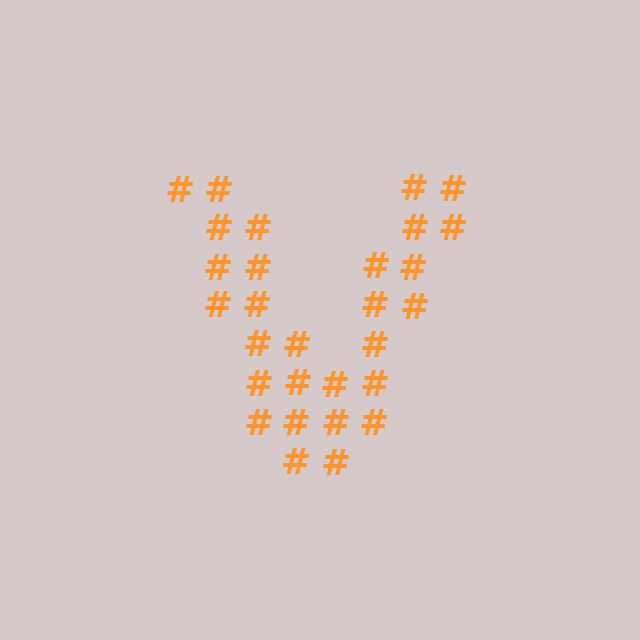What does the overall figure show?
The overall figure shows the letter V.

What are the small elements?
The small elements are hash symbols.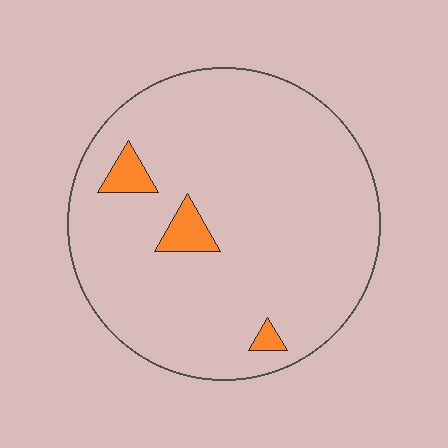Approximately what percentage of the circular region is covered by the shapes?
Approximately 5%.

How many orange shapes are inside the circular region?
3.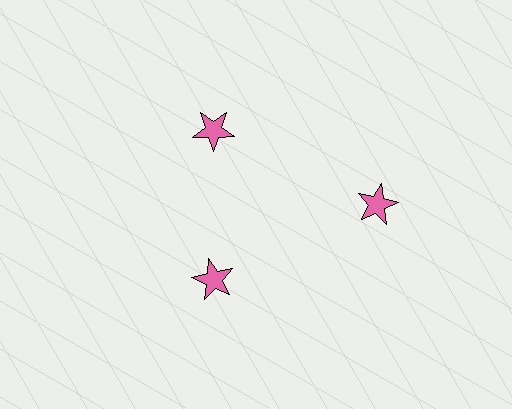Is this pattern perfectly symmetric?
No. The 3 pink stars are arranged in a ring, but one element near the 3 o'clock position is pushed outward from the center, breaking the 3-fold rotational symmetry.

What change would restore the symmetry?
The symmetry would be restored by moving it inward, back onto the ring so that all 3 stars sit at equal angles and equal distance from the center.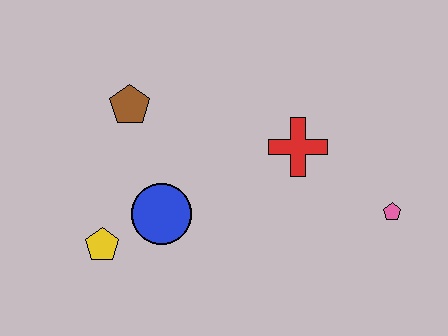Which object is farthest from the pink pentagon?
The yellow pentagon is farthest from the pink pentagon.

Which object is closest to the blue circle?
The yellow pentagon is closest to the blue circle.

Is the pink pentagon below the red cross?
Yes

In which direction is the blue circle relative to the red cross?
The blue circle is to the left of the red cross.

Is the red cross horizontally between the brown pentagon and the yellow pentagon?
No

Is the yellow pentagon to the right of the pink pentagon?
No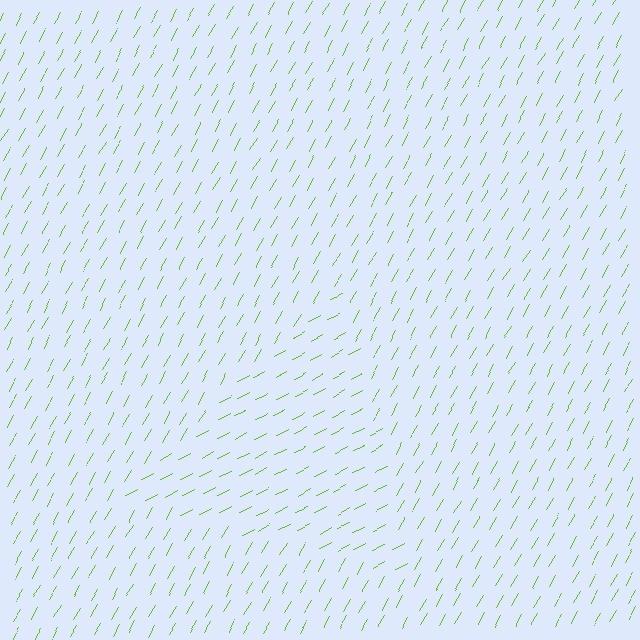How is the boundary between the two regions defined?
The boundary is defined purely by a change in line orientation (approximately 33 degrees difference). All lines are the same color and thickness.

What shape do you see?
I see a triangle.